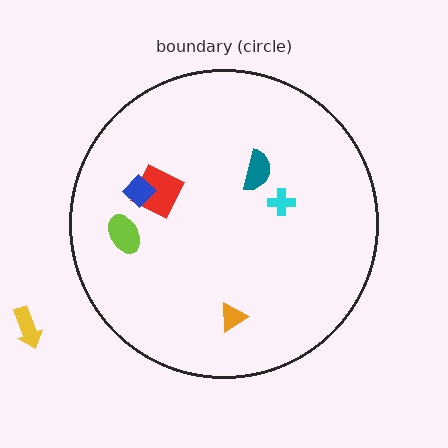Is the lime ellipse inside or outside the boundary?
Inside.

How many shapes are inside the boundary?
6 inside, 1 outside.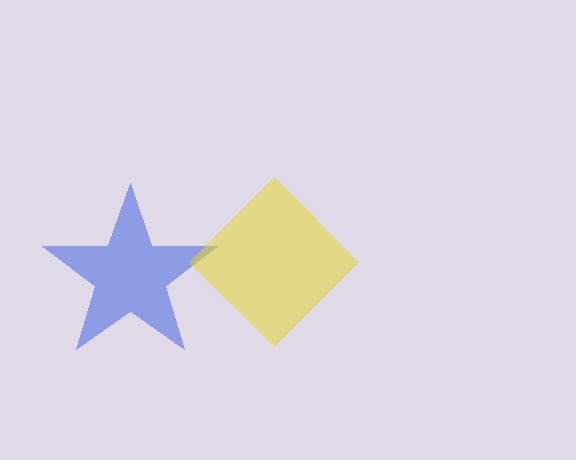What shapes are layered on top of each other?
The layered shapes are: a blue star, a yellow diamond.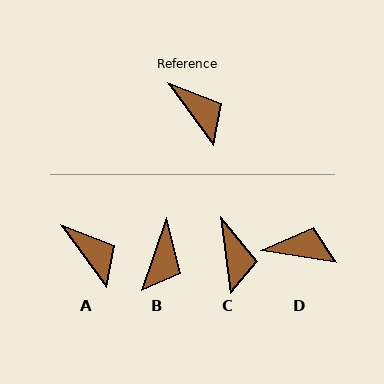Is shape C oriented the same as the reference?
No, it is off by about 29 degrees.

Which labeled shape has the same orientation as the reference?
A.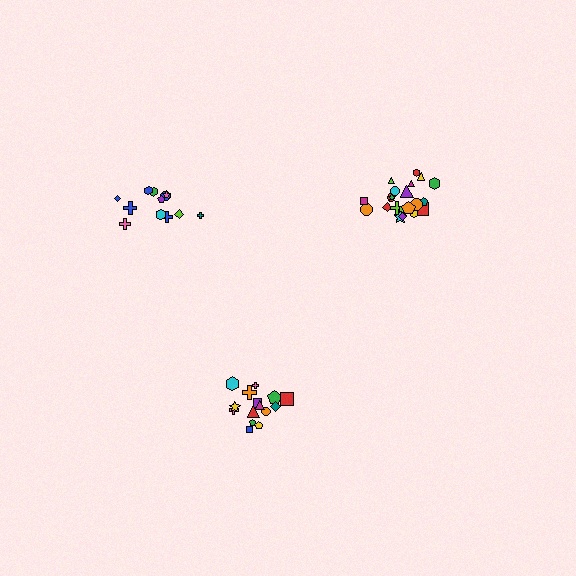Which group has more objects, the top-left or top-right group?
The top-right group.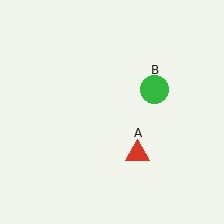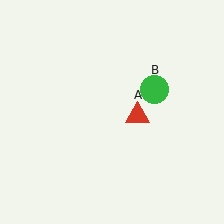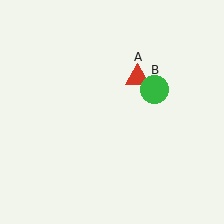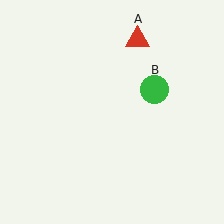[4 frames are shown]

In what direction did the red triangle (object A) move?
The red triangle (object A) moved up.